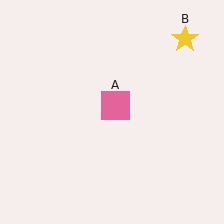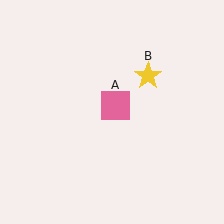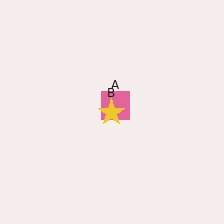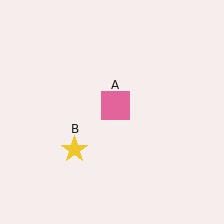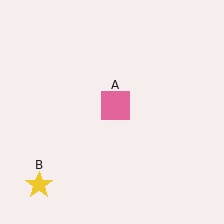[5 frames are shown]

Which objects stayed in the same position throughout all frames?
Pink square (object A) remained stationary.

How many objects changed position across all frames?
1 object changed position: yellow star (object B).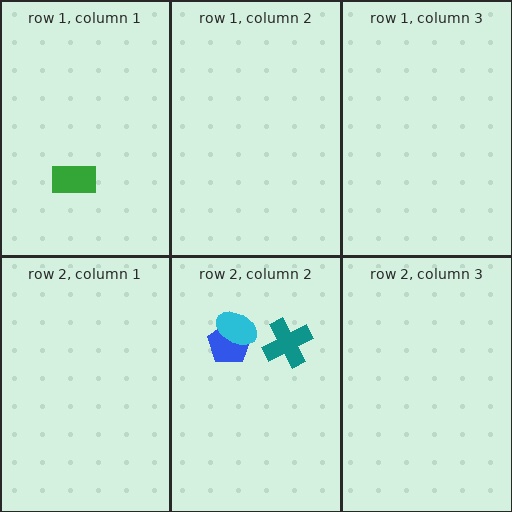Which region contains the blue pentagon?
The row 2, column 2 region.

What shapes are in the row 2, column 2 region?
The blue pentagon, the cyan ellipse, the teal cross.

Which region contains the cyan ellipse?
The row 2, column 2 region.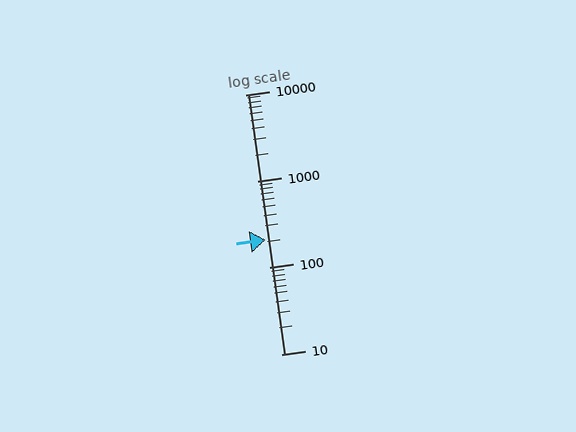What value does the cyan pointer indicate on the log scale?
The pointer indicates approximately 210.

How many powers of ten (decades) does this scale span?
The scale spans 3 decades, from 10 to 10000.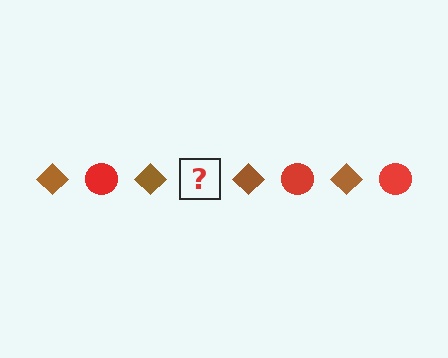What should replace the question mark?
The question mark should be replaced with a red circle.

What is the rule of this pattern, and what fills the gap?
The rule is that the pattern alternates between brown diamond and red circle. The gap should be filled with a red circle.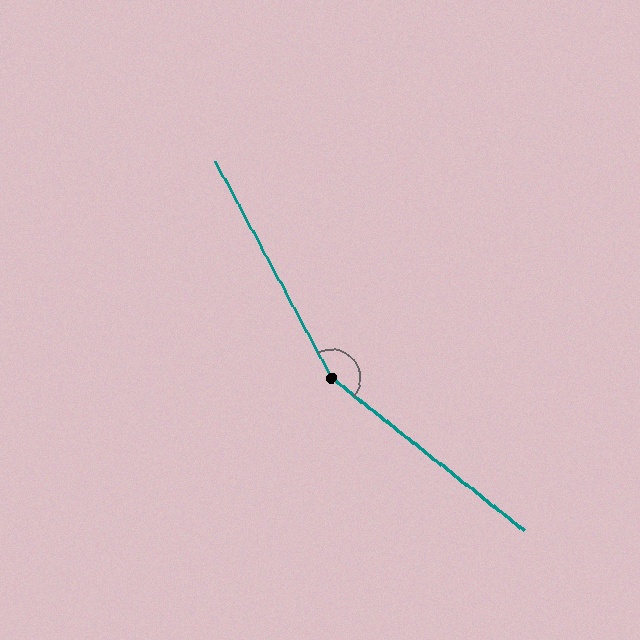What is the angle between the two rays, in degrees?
Approximately 157 degrees.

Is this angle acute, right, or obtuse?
It is obtuse.